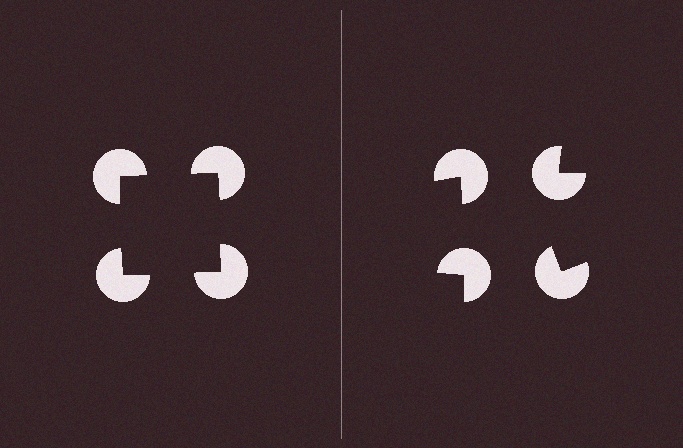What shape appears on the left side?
An illusory square.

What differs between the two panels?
The pac-man discs are positioned identically on both sides; only the wedge orientations differ. On the left they align to a square; on the right they are misaligned.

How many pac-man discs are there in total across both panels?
8 — 4 on each side.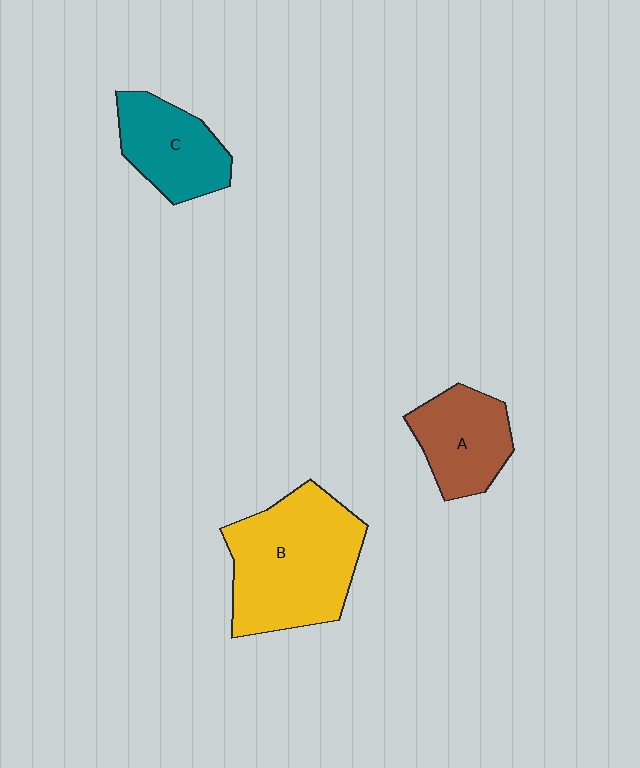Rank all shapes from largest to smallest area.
From largest to smallest: B (yellow), C (teal), A (brown).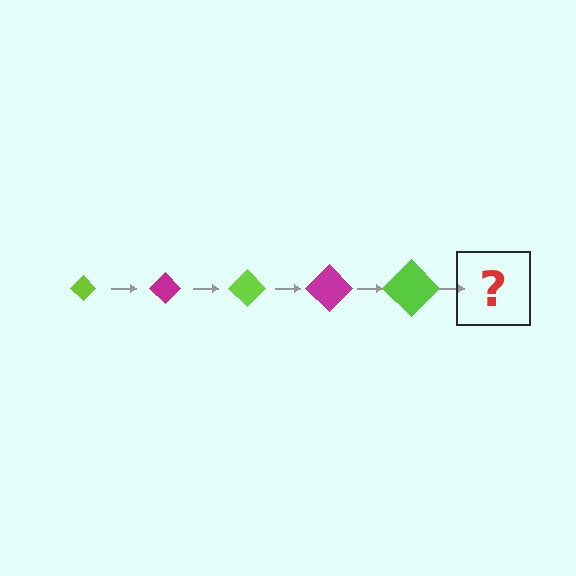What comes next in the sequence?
The next element should be a magenta diamond, larger than the previous one.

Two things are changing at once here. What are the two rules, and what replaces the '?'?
The two rules are that the diamond grows larger each step and the color cycles through lime and magenta. The '?' should be a magenta diamond, larger than the previous one.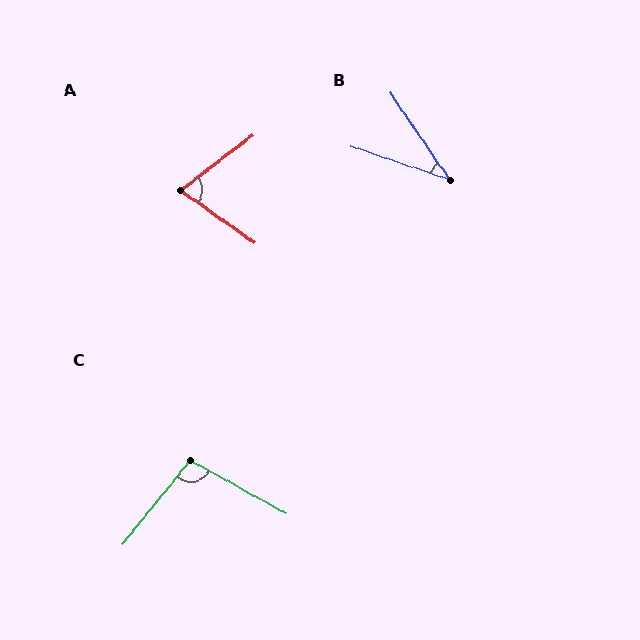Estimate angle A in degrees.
Approximately 72 degrees.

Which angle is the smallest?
B, at approximately 37 degrees.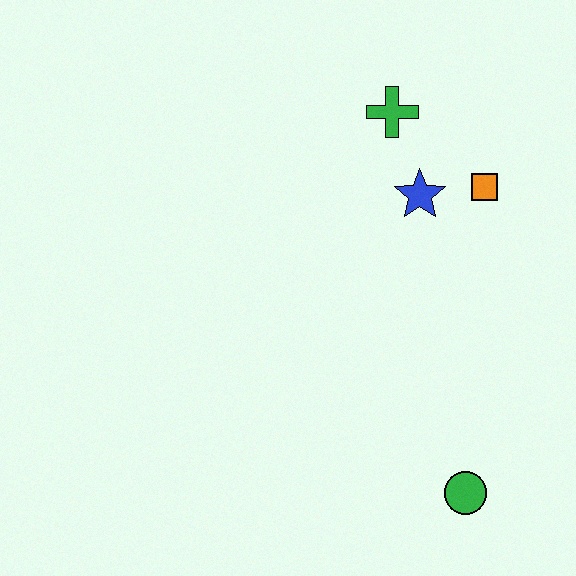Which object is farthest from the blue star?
The green circle is farthest from the blue star.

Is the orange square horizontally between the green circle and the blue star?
No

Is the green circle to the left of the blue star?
No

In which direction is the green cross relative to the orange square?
The green cross is to the left of the orange square.